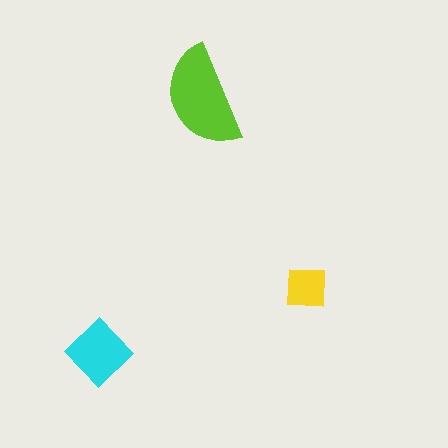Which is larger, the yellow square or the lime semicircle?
The lime semicircle.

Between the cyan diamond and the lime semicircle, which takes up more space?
The lime semicircle.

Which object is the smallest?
The yellow square.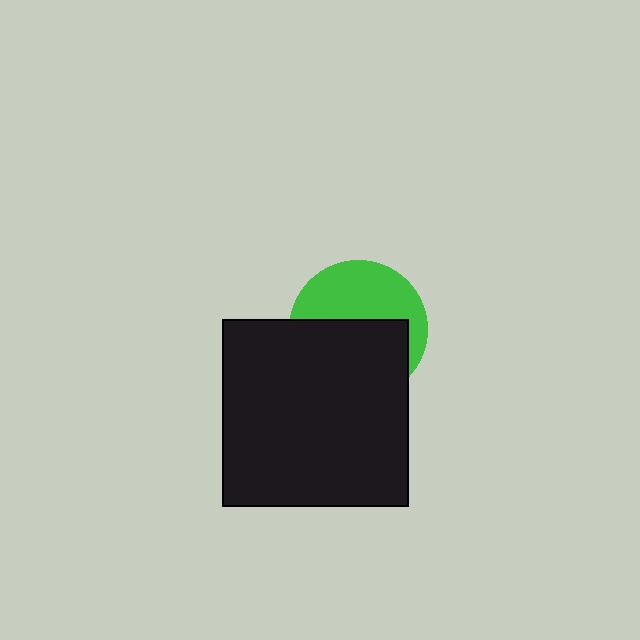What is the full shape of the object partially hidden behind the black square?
The partially hidden object is a green circle.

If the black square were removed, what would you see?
You would see the complete green circle.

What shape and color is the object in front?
The object in front is a black square.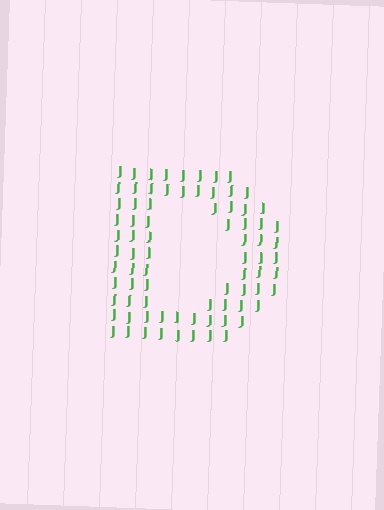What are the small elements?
The small elements are letter J's.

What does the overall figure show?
The overall figure shows the letter D.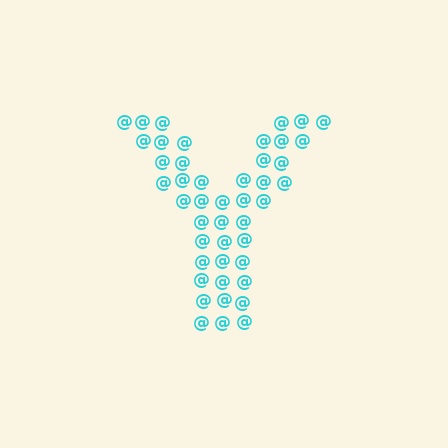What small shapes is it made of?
It is made of small at signs.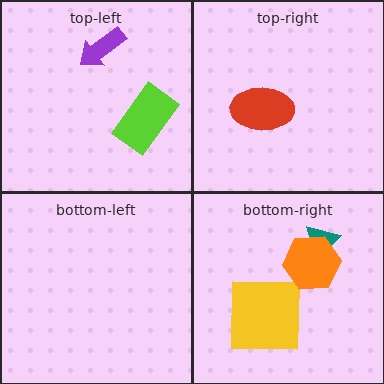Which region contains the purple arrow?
The top-left region.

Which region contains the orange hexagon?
The bottom-right region.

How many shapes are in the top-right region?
1.